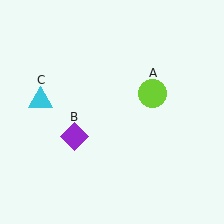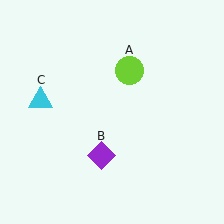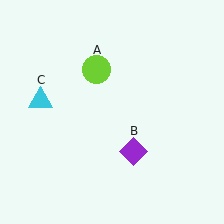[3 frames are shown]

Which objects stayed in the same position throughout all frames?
Cyan triangle (object C) remained stationary.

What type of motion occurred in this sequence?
The lime circle (object A), purple diamond (object B) rotated counterclockwise around the center of the scene.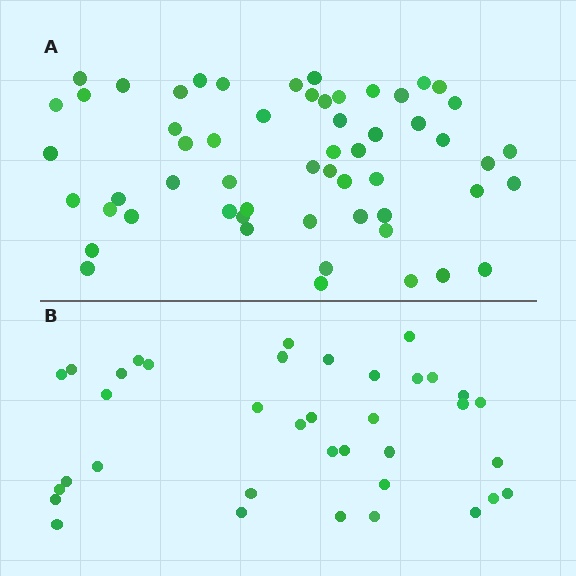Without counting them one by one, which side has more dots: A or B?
Region A (the top region) has more dots.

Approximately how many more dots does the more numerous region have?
Region A has approximately 20 more dots than region B.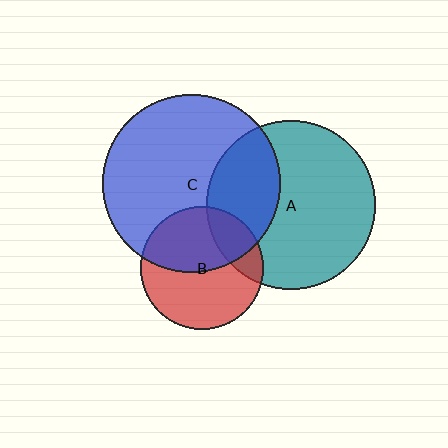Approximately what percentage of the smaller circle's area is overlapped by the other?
Approximately 20%.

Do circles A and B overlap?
Yes.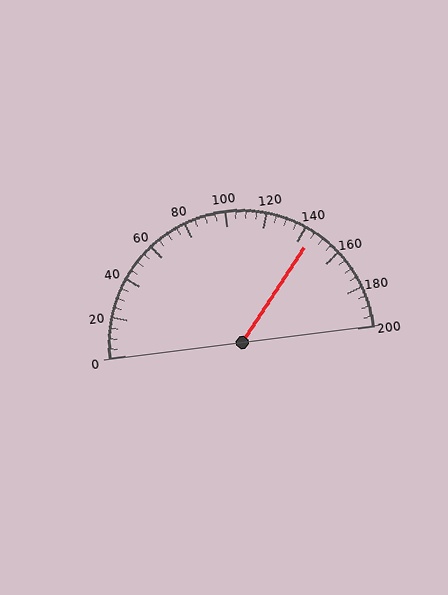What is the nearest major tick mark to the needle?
The nearest major tick mark is 140.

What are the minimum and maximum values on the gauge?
The gauge ranges from 0 to 200.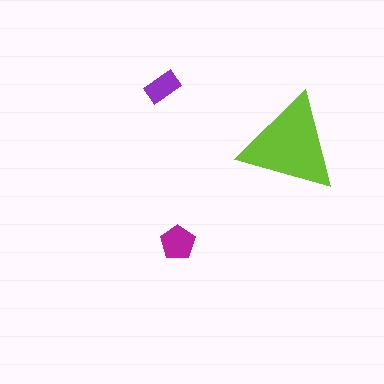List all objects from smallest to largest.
The purple rectangle, the magenta pentagon, the lime triangle.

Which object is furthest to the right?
The lime triangle is rightmost.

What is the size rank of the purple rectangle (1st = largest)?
3rd.